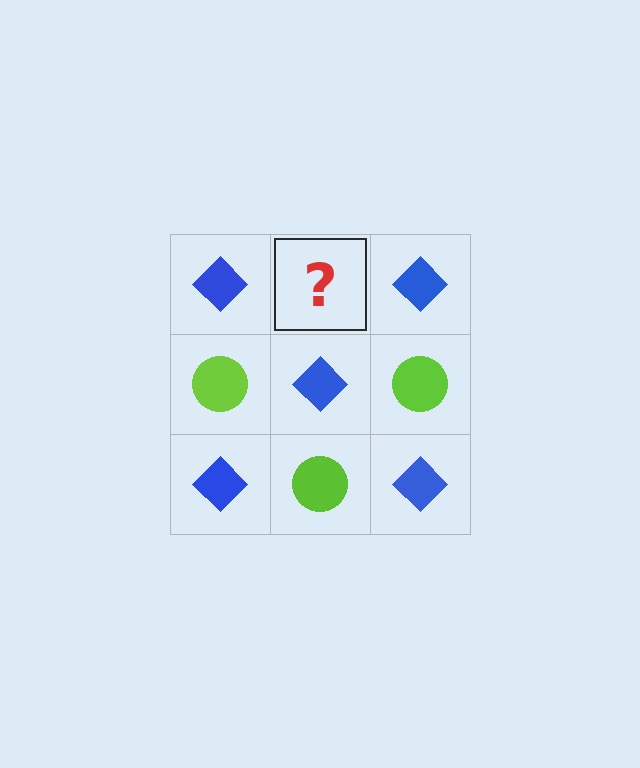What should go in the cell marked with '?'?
The missing cell should contain a lime circle.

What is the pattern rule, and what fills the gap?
The rule is that it alternates blue diamond and lime circle in a checkerboard pattern. The gap should be filled with a lime circle.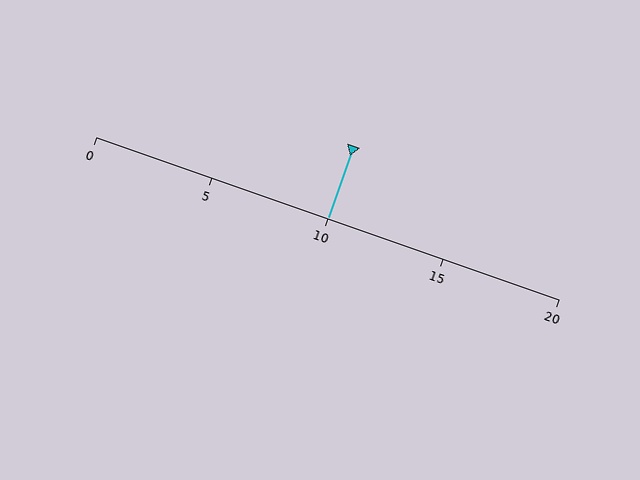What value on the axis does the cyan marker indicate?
The marker indicates approximately 10.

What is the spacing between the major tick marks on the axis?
The major ticks are spaced 5 apart.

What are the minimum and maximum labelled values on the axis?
The axis runs from 0 to 20.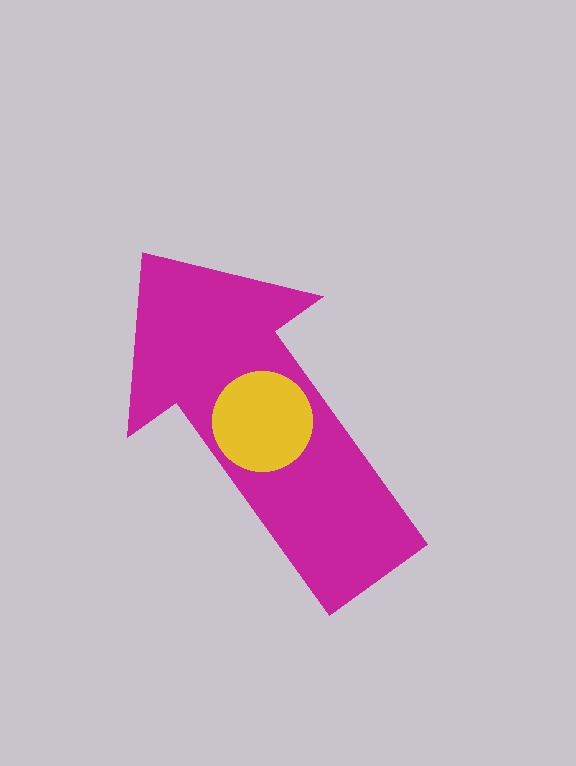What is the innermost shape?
The yellow circle.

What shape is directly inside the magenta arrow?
The yellow circle.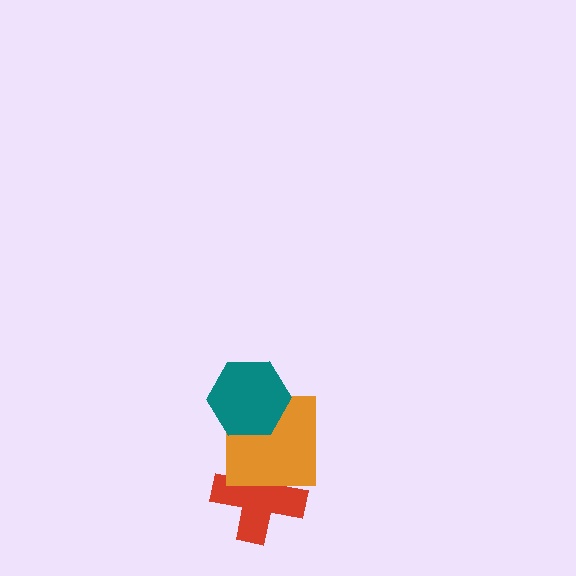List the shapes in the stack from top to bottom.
From top to bottom: the teal hexagon, the orange square, the red cross.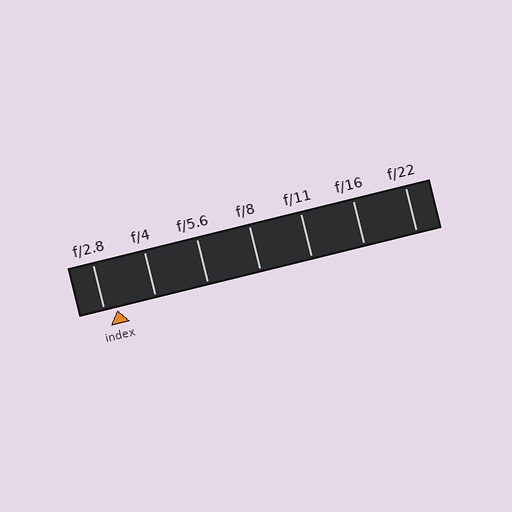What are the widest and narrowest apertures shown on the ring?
The widest aperture shown is f/2.8 and the narrowest is f/22.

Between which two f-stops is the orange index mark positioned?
The index mark is between f/2.8 and f/4.